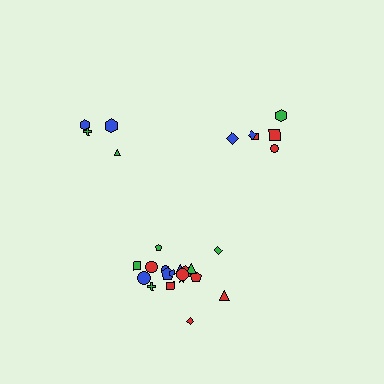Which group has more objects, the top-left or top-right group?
The top-right group.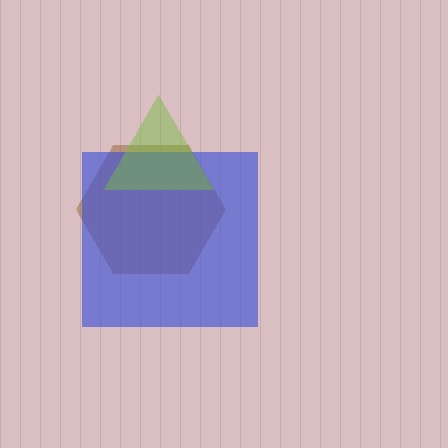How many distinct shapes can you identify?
There are 3 distinct shapes: a brown hexagon, a blue square, a lime triangle.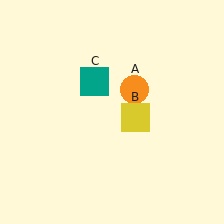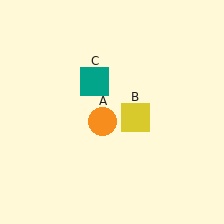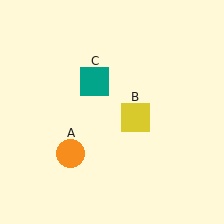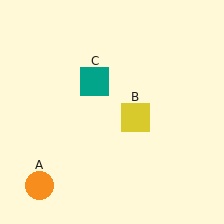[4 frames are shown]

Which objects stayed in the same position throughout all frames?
Yellow square (object B) and teal square (object C) remained stationary.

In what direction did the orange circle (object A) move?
The orange circle (object A) moved down and to the left.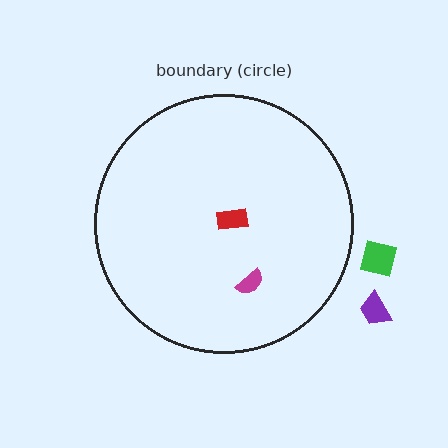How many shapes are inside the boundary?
2 inside, 2 outside.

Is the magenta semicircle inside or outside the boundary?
Inside.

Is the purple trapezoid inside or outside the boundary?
Outside.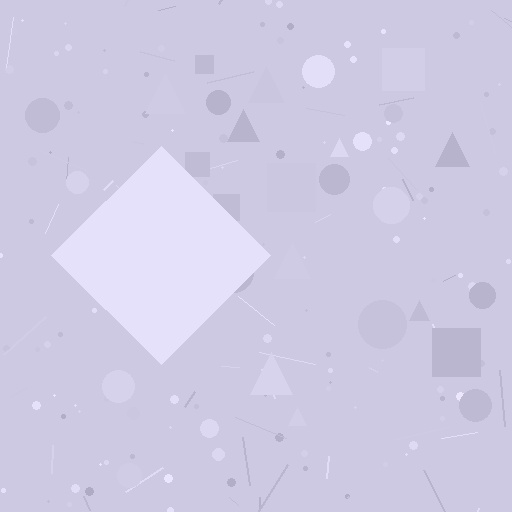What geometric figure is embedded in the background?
A diamond is embedded in the background.